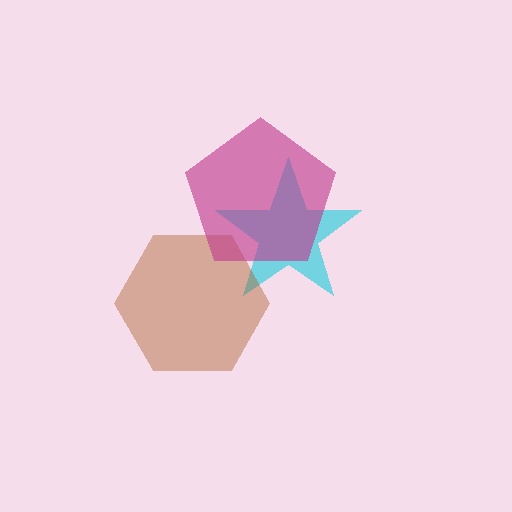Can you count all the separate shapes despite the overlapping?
Yes, there are 3 separate shapes.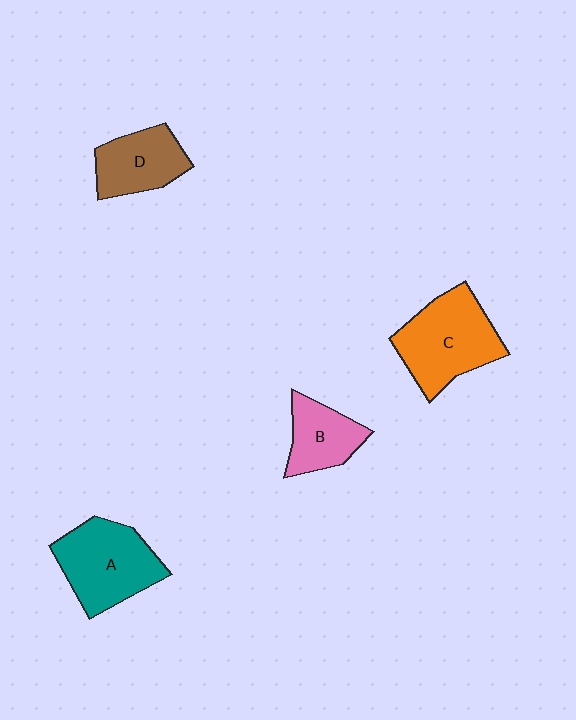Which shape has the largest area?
Shape C (orange).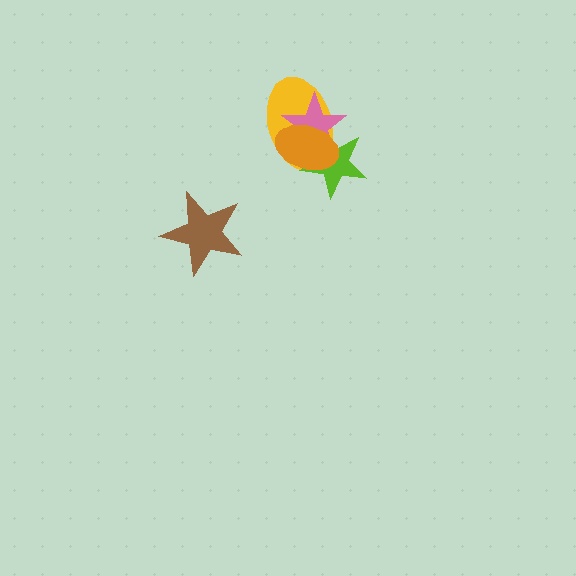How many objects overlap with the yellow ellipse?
3 objects overlap with the yellow ellipse.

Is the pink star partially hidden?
Yes, it is partially covered by another shape.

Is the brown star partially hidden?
No, no other shape covers it.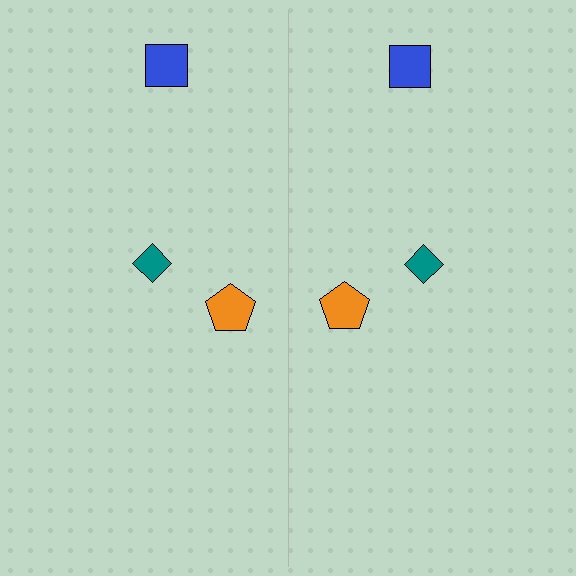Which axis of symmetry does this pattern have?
The pattern has a vertical axis of symmetry running through the center of the image.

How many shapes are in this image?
There are 6 shapes in this image.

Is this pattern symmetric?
Yes, this pattern has bilateral (reflection) symmetry.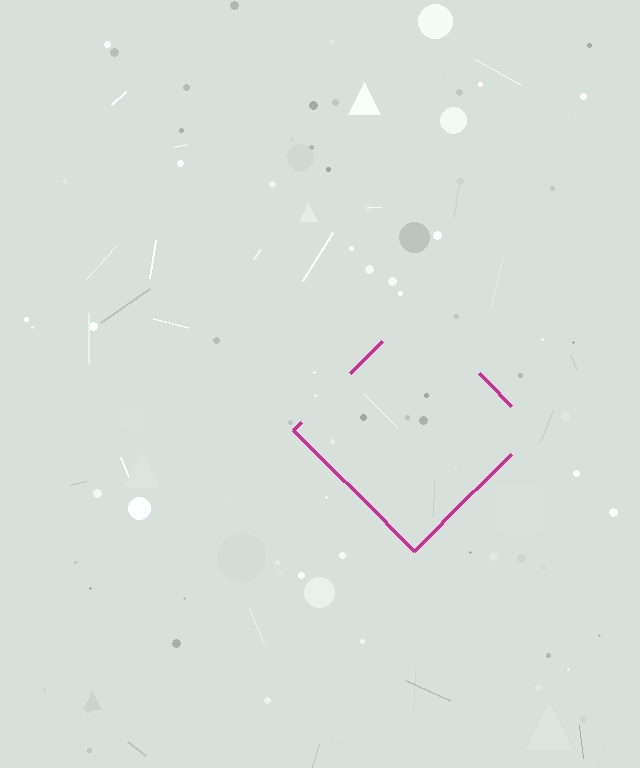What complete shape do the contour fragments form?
The contour fragments form a diamond.